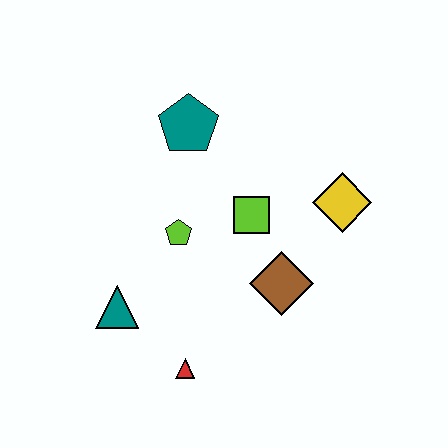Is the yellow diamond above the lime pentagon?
Yes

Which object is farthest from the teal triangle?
The yellow diamond is farthest from the teal triangle.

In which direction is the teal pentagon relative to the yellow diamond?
The teal pentagon is to the left of the yellow diamond.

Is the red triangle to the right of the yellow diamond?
No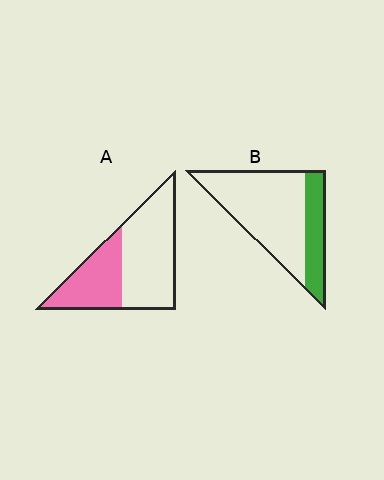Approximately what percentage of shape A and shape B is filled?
A is approximately 40% and B is approximately 25%.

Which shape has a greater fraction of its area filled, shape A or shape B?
Shape A.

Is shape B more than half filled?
No.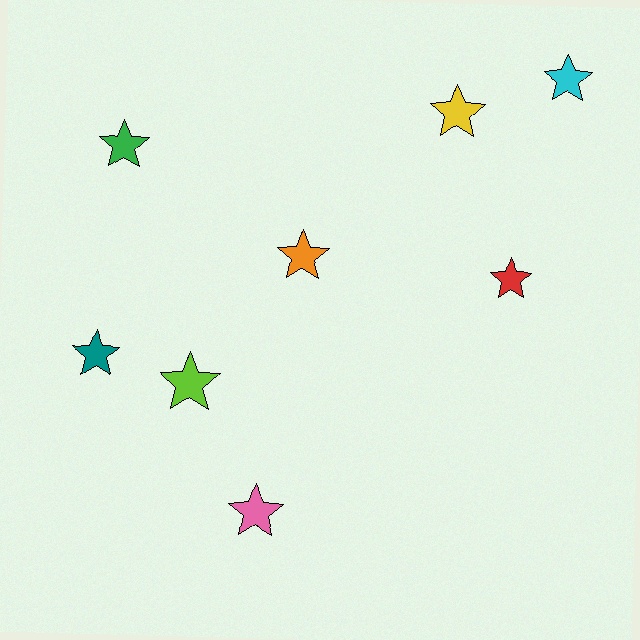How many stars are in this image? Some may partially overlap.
There are 8 stars.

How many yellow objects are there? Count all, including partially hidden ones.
There is 1 yellow object.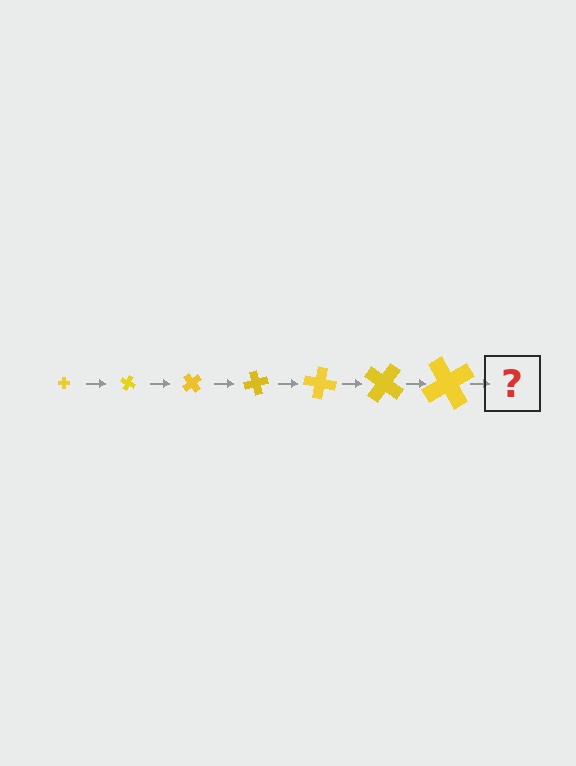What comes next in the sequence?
The next element should be a cross, larger than the previous one and rotated 175 degrees from the start.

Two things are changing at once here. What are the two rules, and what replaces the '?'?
The two rules are that the cross grows larger each step and it rotates 25 degrees each step. The '?' should be a cross, larger than the previous one and rotated 175 degrees from the start.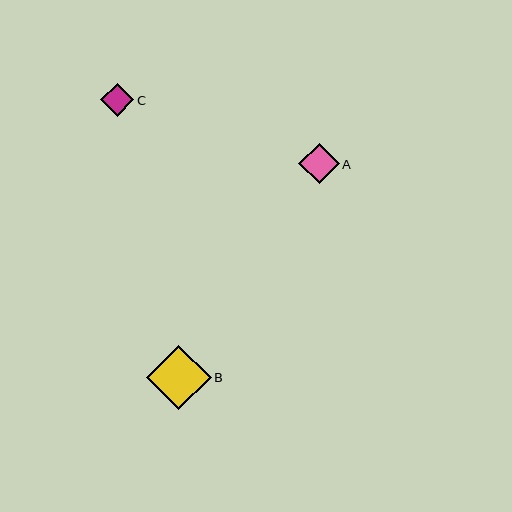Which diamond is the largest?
Diamond B is the largest with a size of approximately 65 pixels.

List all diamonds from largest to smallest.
From largest to smallest: B, A, C.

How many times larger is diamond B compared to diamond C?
Diamond B is approximately 1.9 times the size of diamond C.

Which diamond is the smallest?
Diamond C is the smallest with a size of approximately 33 pixels.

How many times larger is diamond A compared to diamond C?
Diamond A is approximately 1.2 times the size of diamond C.